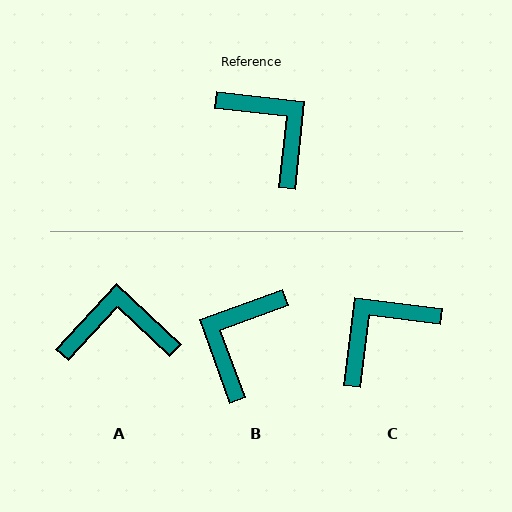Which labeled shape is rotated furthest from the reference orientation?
B, about 116 degrees away.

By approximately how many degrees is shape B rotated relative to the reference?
Approximately 116 degrees counter-clockwise.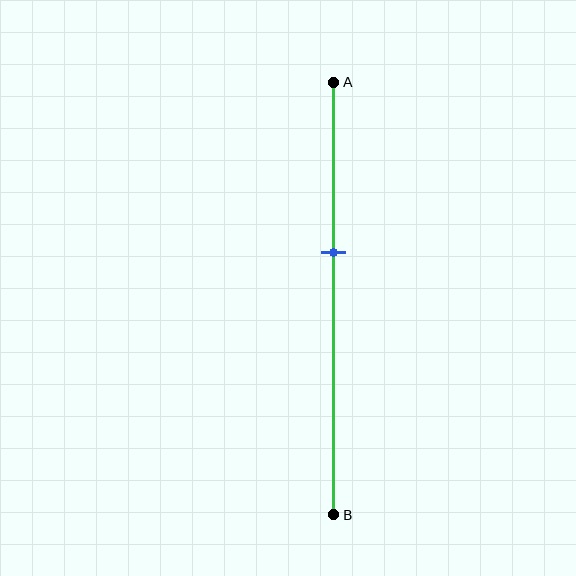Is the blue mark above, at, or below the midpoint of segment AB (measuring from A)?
The blue mark is above the midpoint of segment AB.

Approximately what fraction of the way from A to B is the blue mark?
The blue mark is approximately 40% of the way from A to B.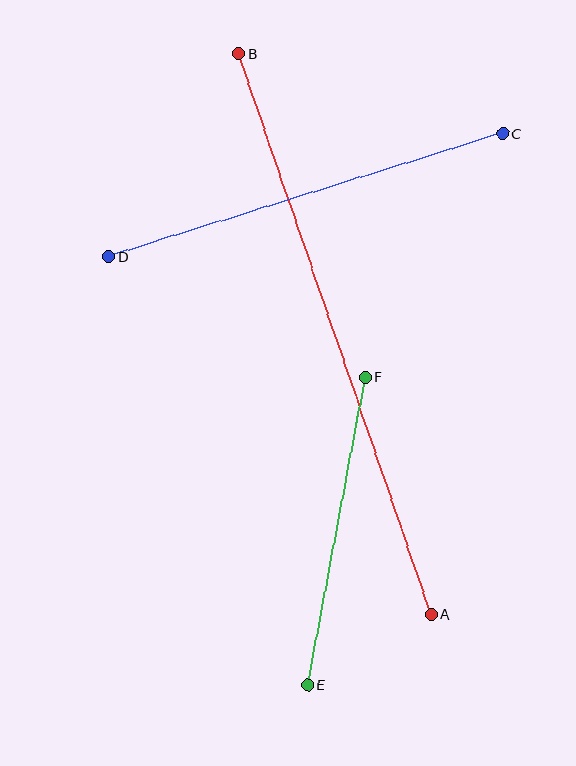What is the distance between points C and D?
The distance is approximately 413 pixels.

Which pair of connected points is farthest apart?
Points A and B are farthest apart.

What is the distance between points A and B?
The distance is approximately 593 pixels.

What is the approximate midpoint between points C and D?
The midpoint is at approximately (305, 195) pixels.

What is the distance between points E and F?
The distance is approximately 313 pixels.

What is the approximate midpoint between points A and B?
The midpoint is at approximately (335, 334) pixels.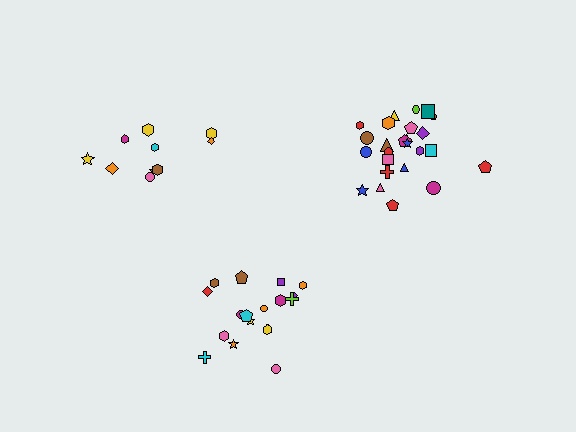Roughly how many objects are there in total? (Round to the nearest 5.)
Roughly 55 objects in total.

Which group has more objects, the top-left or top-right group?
The top-right group.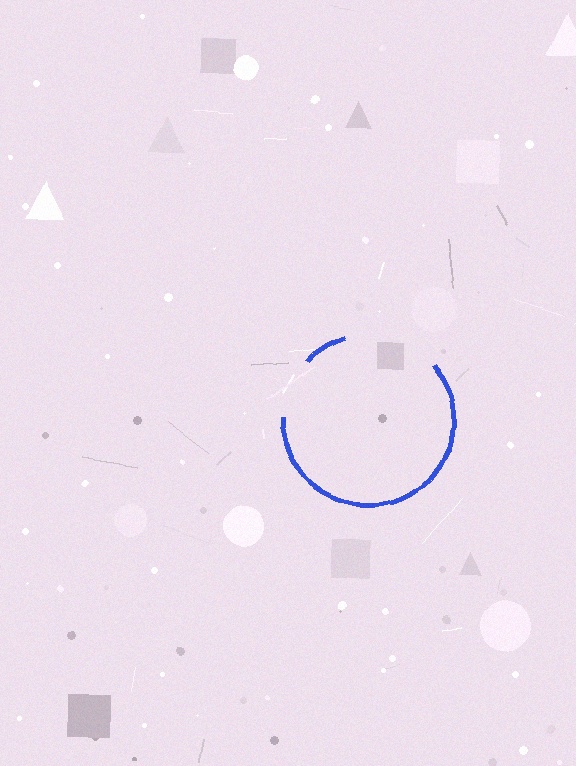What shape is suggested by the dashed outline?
The dashed outline suggests a circle.